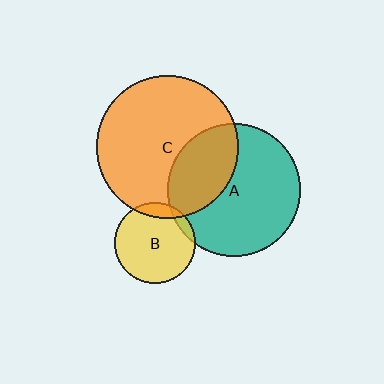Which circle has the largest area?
Circle C (orange).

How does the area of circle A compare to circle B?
Approximately 2.8 times.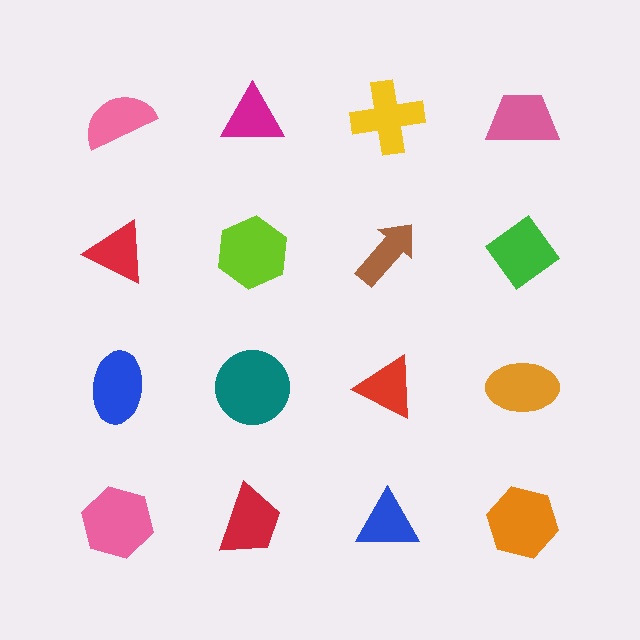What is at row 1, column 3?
A yellow cross.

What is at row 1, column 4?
A pink trapezoid.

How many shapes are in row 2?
4 shapes.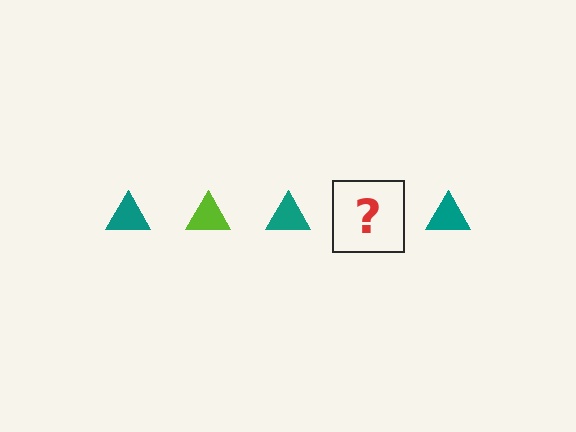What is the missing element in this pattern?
The missing element is a lime triangle.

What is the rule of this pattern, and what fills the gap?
The rule is that the pattern cycles through teal, lime triangles. The gap should be filled with a lime triangle.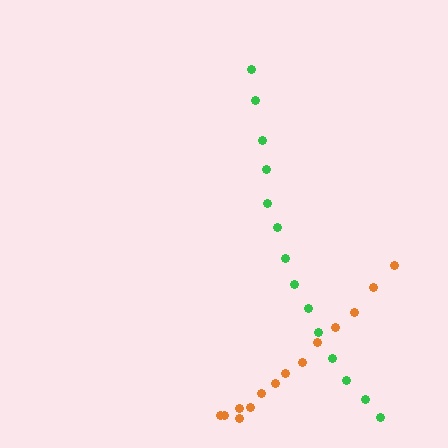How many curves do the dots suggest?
There are 2 distinct paths.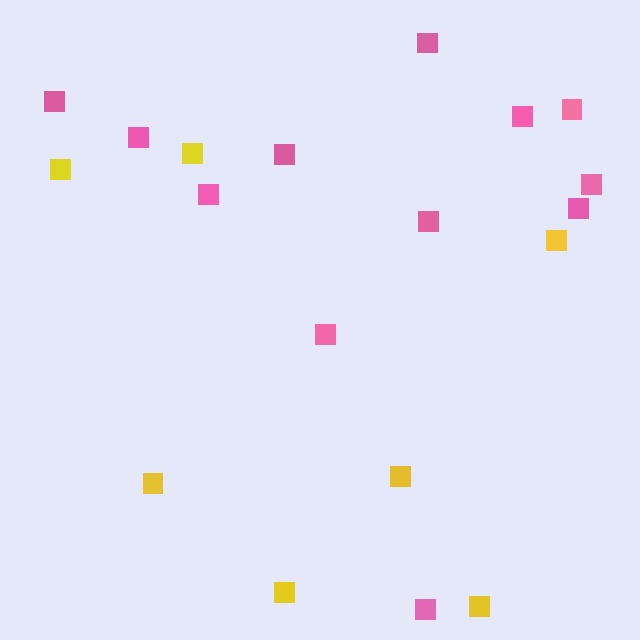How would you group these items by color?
There are 2 groups: one group of pink squares (12) and one group of yellow squares (7).